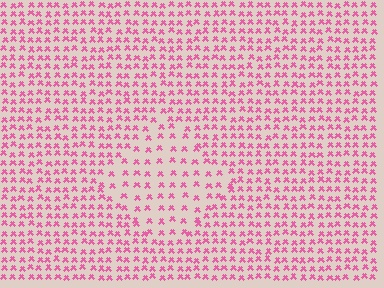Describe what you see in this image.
The image contains small pink elements arranged at two different densities. A diamond-shaped region is visible where the elements are less densely packed than the surrounding area.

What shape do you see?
I see a diamond.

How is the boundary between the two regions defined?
The boundary is defined by a change in element density (approximately 1.8x ratio). All elements are the same color, size, and shape.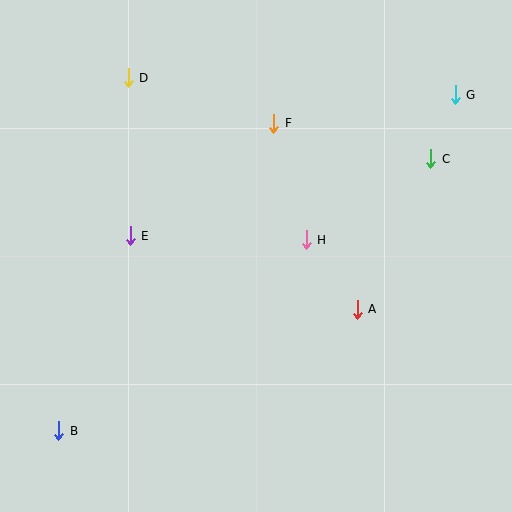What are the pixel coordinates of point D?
Point D is at (128, 78).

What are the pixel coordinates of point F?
Point F is at (274, 123).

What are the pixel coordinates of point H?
Point H is at (306, 240).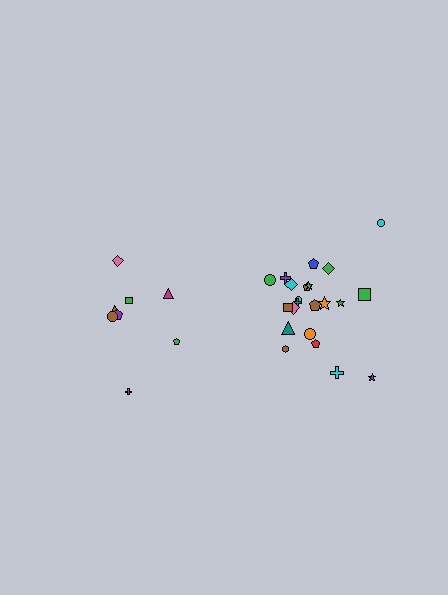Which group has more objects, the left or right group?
The right group.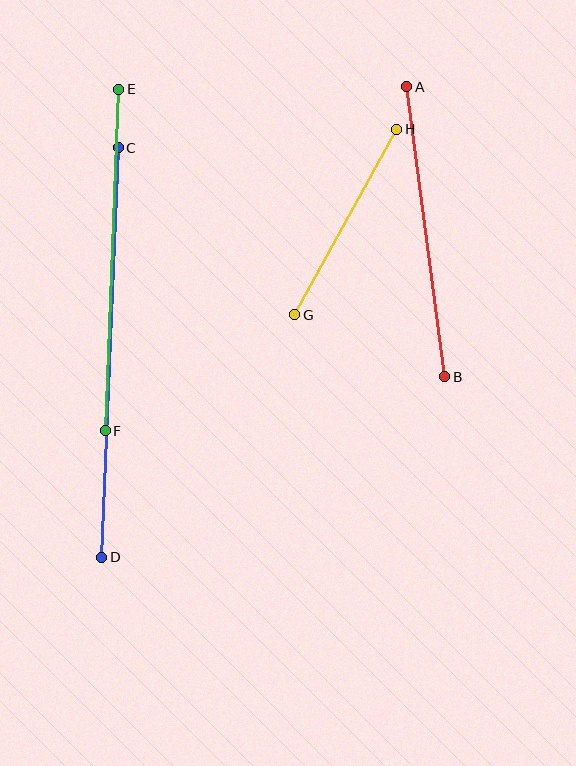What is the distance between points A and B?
The distance is approximately 292 pixels.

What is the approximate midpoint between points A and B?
The midpoint is at approximately (426, 232) pixels.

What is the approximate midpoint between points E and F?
The midpoint is at approximately (112, 260) pixels.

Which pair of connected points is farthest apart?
Points C and D are farthest apart.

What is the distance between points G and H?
The distance is approximately 212 pixels.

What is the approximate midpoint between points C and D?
The midpoint is at approximately (110, 352) pixels.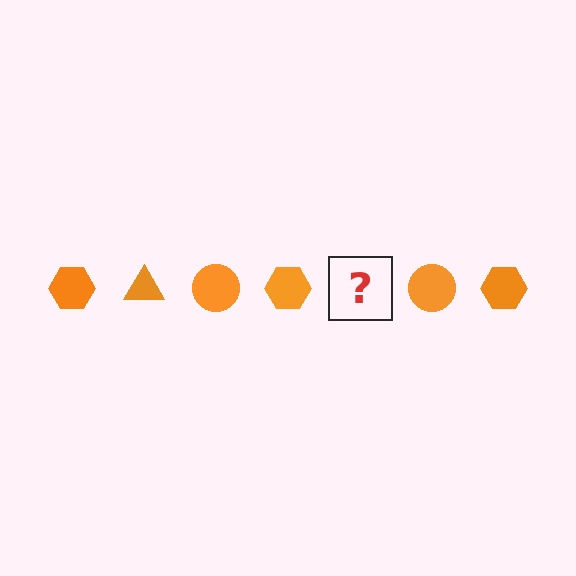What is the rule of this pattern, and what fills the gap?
The rule is that the pattern cycles through hexagon, triangle, circle shapes in orange. The gap should be filled with an orange triangle.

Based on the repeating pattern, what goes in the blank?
The blank should be an orange triangle.